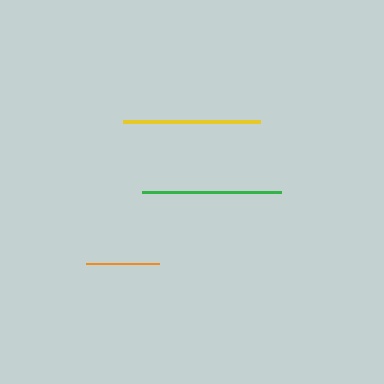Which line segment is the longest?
The green line is the longest at approximately 139 pixels.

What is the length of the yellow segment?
The yellow segment is approximately 137 pixels long.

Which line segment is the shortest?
The orange line is the shortest at approximately 73 pixels.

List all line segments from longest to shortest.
From longest to shortest: green, yellow, orange.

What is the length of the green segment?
The green segment is approximately 139 pixels long.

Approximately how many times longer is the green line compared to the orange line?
The green line is approximately 1.9 times the length of the orange line.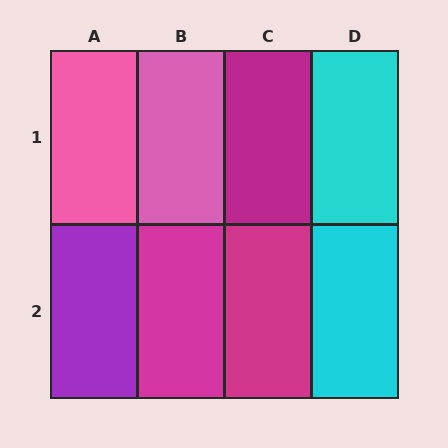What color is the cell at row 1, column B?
Pink.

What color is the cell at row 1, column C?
Magenta.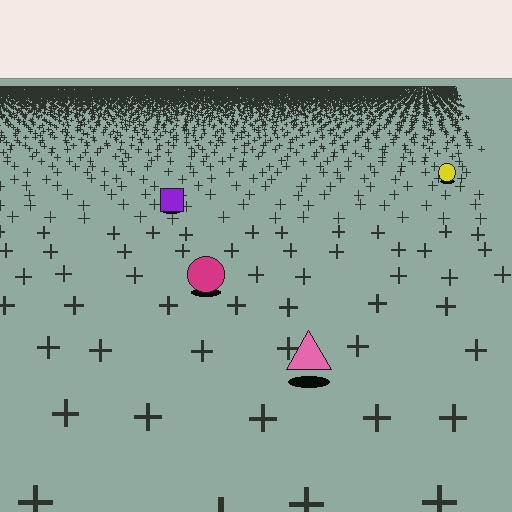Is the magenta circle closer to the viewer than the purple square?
Yes. The magenta circle is closer — you can tell from the texture gradient: the ground texture is coarser near it.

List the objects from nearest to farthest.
From nearest to farthest: the pink triangle, the magenta circle, the purple square, the yellow circle.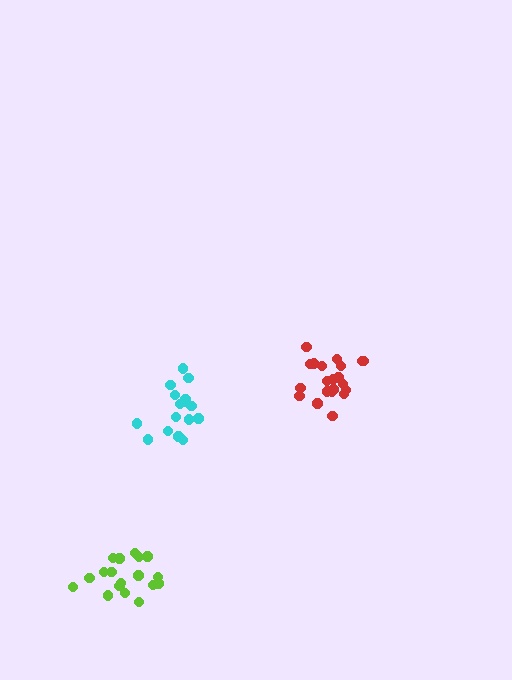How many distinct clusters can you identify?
There are 3 distinct clusters.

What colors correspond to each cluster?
The clusters are colored: cyan, lime, red.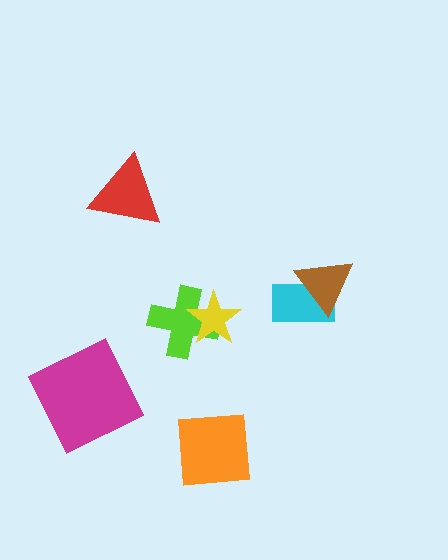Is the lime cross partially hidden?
Yes, it is partially covered by another shape.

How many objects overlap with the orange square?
0 objects overlap with the orange square.